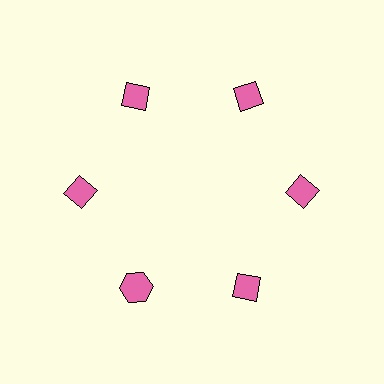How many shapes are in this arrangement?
There are 6 shapes arranged in a ring pattern.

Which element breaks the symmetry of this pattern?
The pink hexagon at roughly the 7 o'clock position breaks the symmetry. All other shapes are pink diamonds.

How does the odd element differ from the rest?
It has a different shape: hexagon instead of diamond.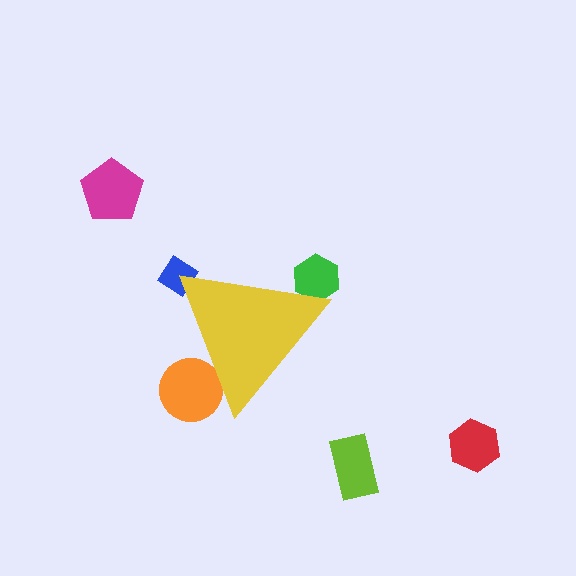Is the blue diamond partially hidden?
Yes, the blue diamond is partially hidden behind the yellow triangle.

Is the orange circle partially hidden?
Yes, the orange circle is partially hidden behind the yellow triangle.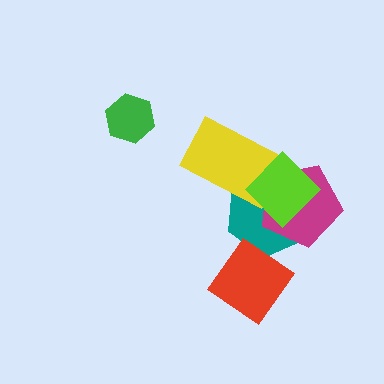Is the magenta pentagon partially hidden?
Yes, it is partially covered by another shape.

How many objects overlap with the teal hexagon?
4 objects overlap with the teal hexagon.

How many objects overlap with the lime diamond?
3 objects overlap with the lime diamond.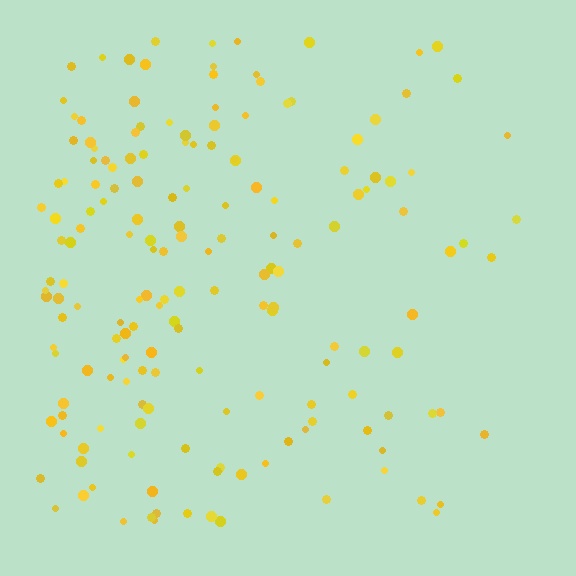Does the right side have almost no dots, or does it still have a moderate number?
Still a moderate number, just noticeably fewer than the left.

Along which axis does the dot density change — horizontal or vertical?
Horizontal.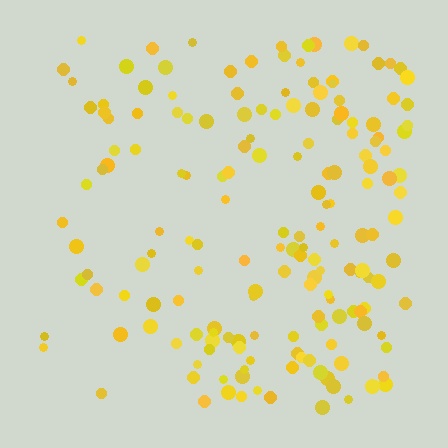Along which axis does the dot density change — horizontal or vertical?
Horizontal.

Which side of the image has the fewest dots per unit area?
The left.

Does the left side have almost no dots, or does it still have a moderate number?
Still a moderate number, just noticeably fewer than the right.